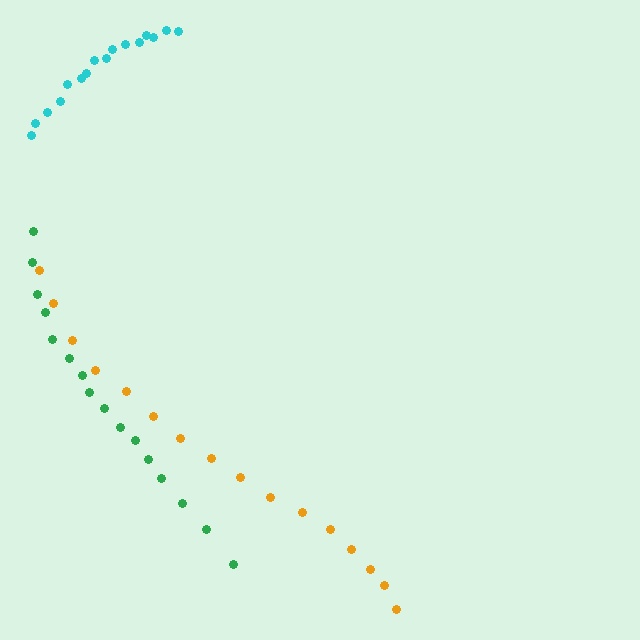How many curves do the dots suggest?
There are 3 distinct paths.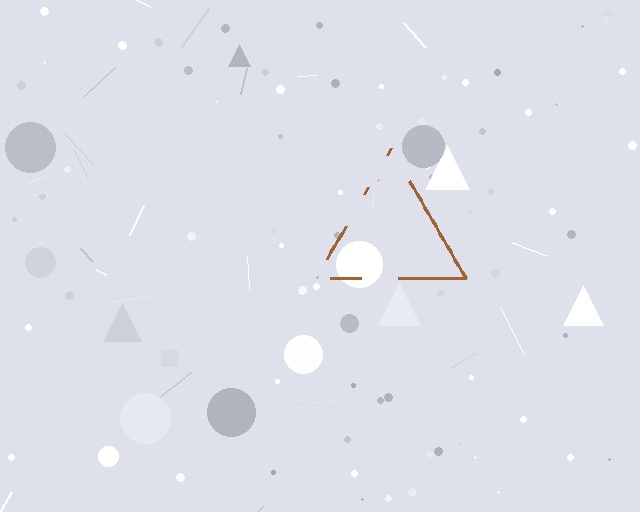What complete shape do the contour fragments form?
The contour fragments form a triangle.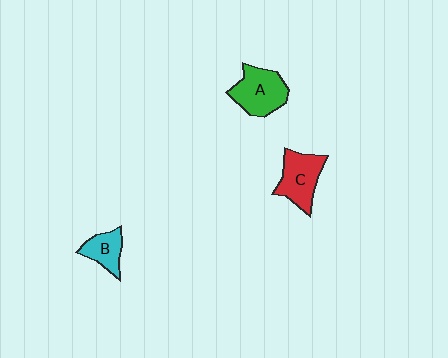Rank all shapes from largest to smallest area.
From largest to smallest: A (green), C (red), B (cyan).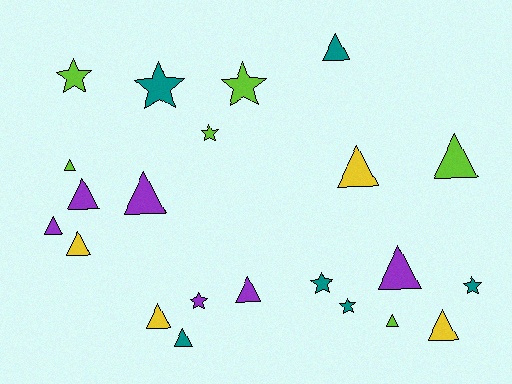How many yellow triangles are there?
There are 4 yellow triangles.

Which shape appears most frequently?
Triangle, with 14 objects.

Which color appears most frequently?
Lime, with 6 objects.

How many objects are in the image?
There are 22 objects.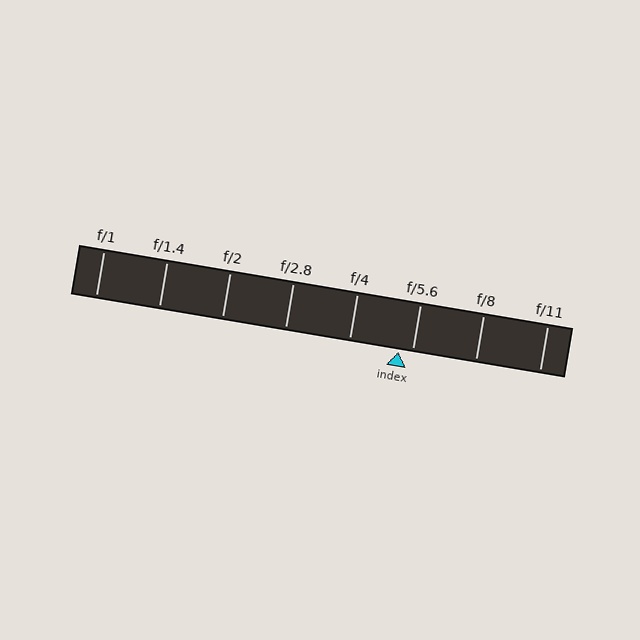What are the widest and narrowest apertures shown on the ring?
The widest aperture shown is f/1 and the narrowest is f/11.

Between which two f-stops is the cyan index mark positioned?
The index mark is between f/4 and f/5.6.